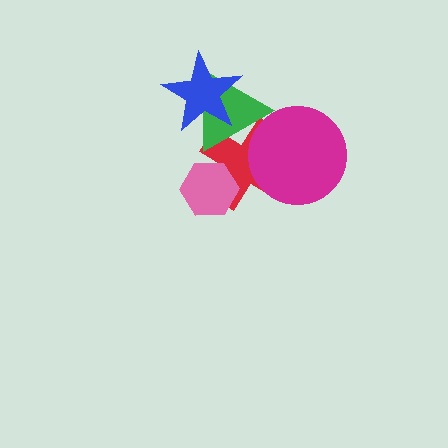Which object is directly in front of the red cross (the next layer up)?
The green triangle is directly in front of the red cross.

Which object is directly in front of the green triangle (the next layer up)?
The blue star is directly in front of the green triangle.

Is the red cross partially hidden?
Yes, it is partially covered by another shape.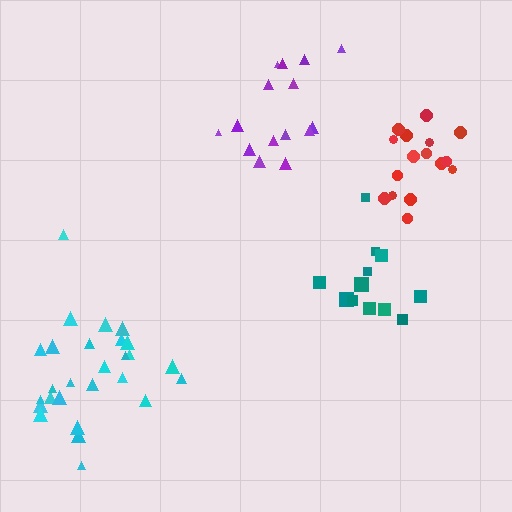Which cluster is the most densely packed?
Red.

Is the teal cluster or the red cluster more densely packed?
Red.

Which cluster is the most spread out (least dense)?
Teal.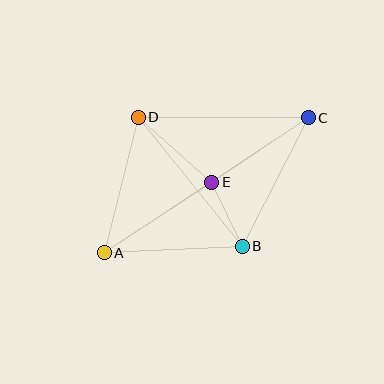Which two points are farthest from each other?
Points A and C are farthest from each other.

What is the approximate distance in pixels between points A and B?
The distance between A and B is approximately 138 pixels.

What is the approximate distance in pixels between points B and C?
The distance between B and C is approximately 145 pixels.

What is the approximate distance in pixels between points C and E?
The distance between C and E is approximately 116 pixels.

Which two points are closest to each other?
Points B and E are closest to each other.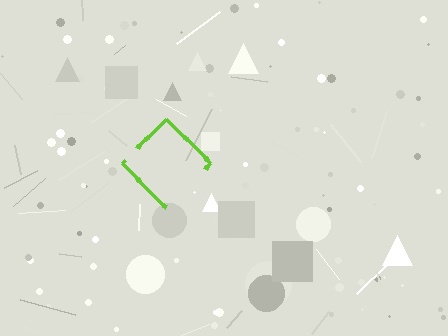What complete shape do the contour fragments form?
The contour fragments form a diamond.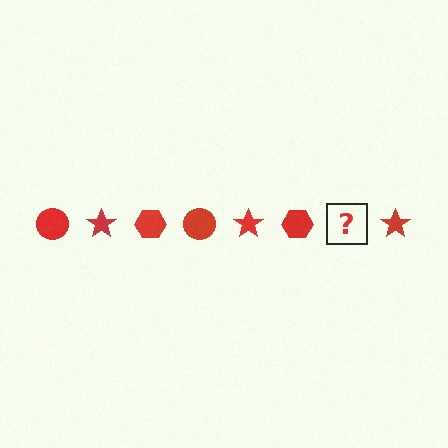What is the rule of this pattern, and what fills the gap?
The rule is that the pattern cycles through circle, star, hexagon shapes in red. The gap should be filled with a red circle.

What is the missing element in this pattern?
The missing element is a red circle.